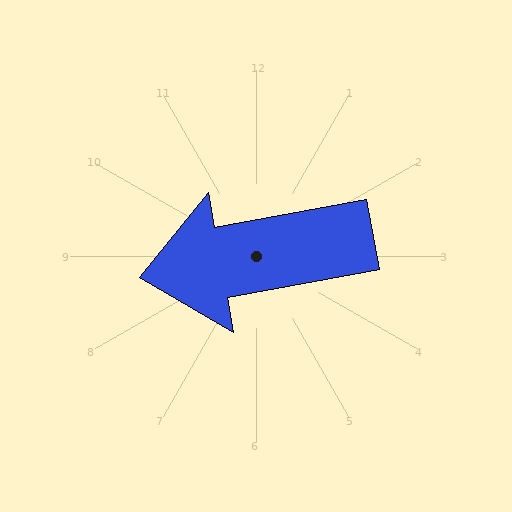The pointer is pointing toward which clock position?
Roughly 9 o'clock.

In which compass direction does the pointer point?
West.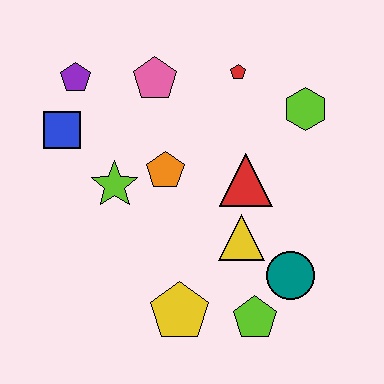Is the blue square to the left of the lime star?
Yes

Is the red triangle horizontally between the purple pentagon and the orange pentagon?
No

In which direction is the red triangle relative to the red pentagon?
The red triangle is below the red pentagon.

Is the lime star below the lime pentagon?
No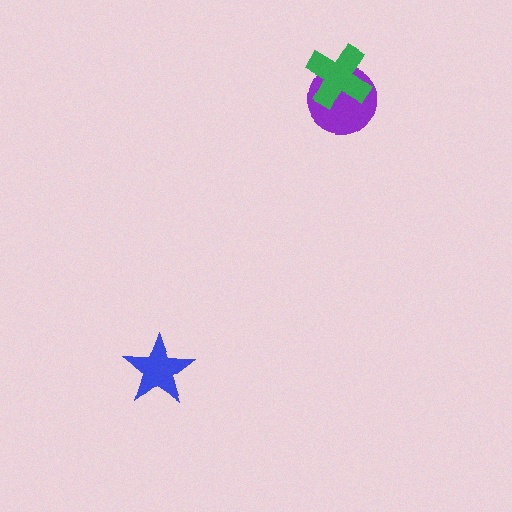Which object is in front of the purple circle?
The green cross is in front of the purple circle.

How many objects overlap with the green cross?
1 object overlaps with the green cross.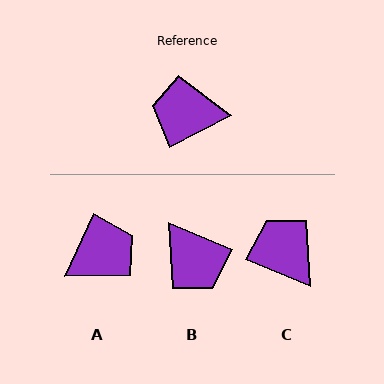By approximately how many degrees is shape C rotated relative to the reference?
Approximately 50 degrees clockwise.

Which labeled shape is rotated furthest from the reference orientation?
A, about 142 degrees away.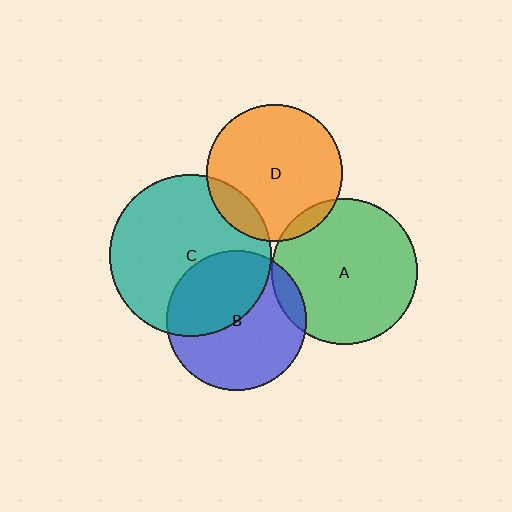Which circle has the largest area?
Circle C (teal).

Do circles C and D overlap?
Yes.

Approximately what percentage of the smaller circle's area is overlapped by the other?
Approximately 15%.